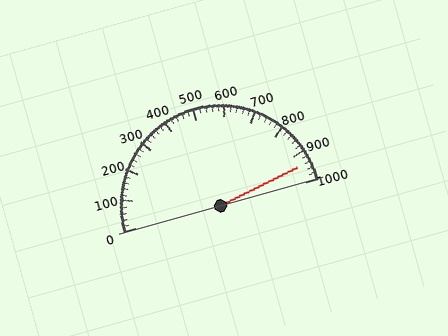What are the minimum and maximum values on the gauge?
The gauge ranges from 0 to 1000.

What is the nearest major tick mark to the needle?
The nearest major tick mark is 900.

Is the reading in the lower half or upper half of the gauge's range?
The reading is in the upper half of the range (0 to 1000).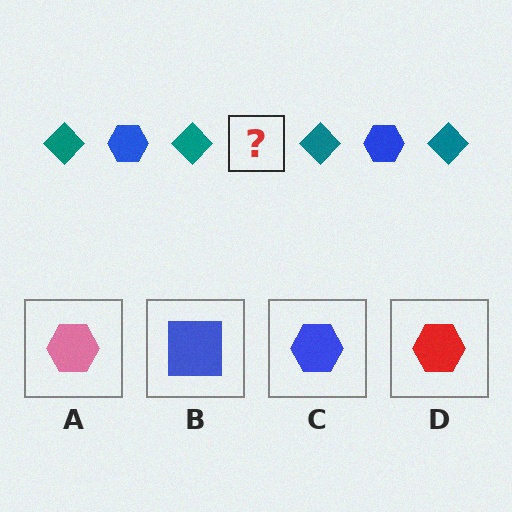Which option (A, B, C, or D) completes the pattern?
C.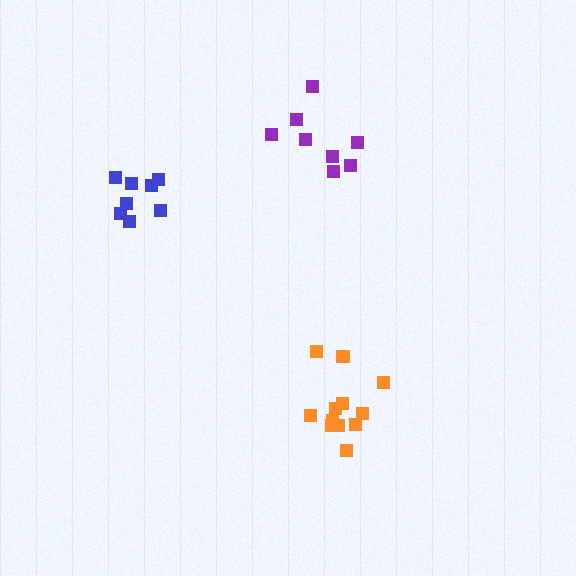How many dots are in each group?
Group 1: 8 dots, Group 2: 8 dots, Group 3: 12 dots (28 total).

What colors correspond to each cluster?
The clusters are colored: blue, purple, orange.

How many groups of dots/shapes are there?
There are 3 groups.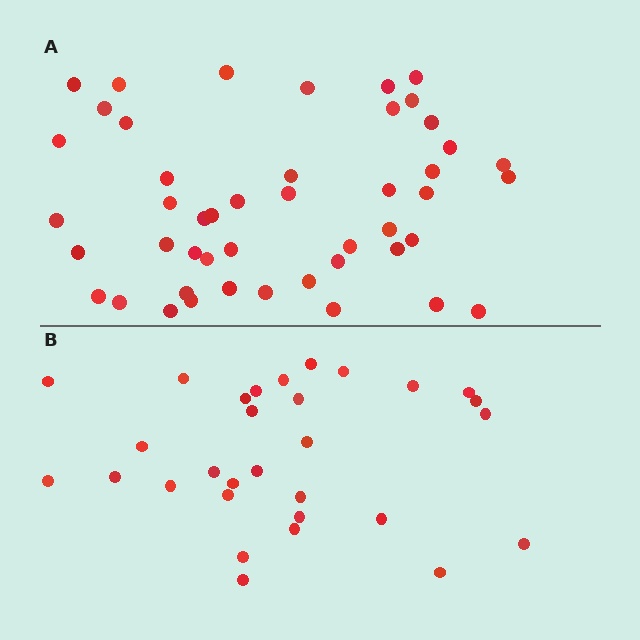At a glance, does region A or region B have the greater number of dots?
Region A (the top region) has more dots.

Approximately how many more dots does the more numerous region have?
Region A has approximately 15 more dots than region B.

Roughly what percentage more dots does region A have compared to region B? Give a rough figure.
About 55% more.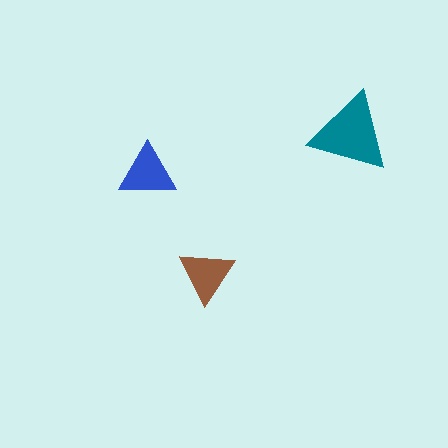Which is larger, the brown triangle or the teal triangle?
The teal one.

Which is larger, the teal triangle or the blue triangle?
The teal one.